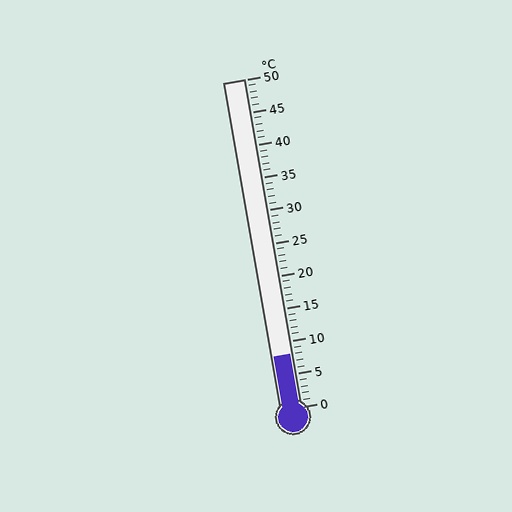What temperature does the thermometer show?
The thermometer shows approximately 8°C.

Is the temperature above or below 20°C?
The temperature is below 20°C.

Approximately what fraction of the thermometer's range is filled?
The thermometer is filled to approximately 15% of its range.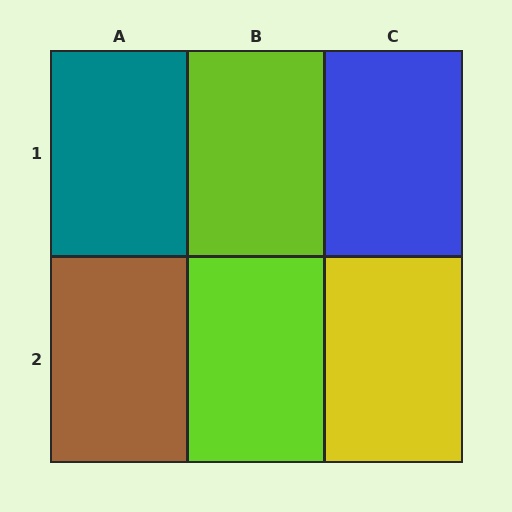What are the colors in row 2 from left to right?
Brown, lime, yellow.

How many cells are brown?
1 cell is brown.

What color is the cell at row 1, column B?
Lime.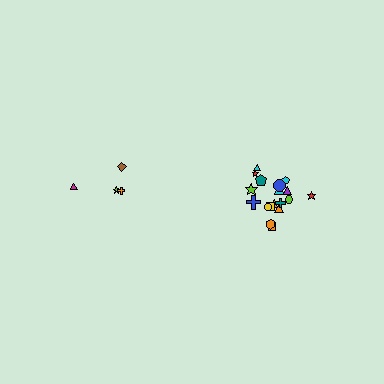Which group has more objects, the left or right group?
The right group.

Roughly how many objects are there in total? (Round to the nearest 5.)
Roughly 20 objects in total.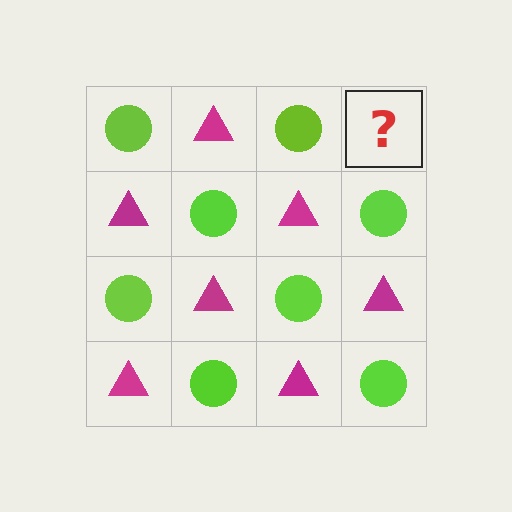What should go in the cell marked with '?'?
The missing cell should contain a magenta triangle.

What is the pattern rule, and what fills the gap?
The rule is that it alternates lime circle and magenta triangle in a checkerboard pattern. The gap should be filled with a magenta triangle.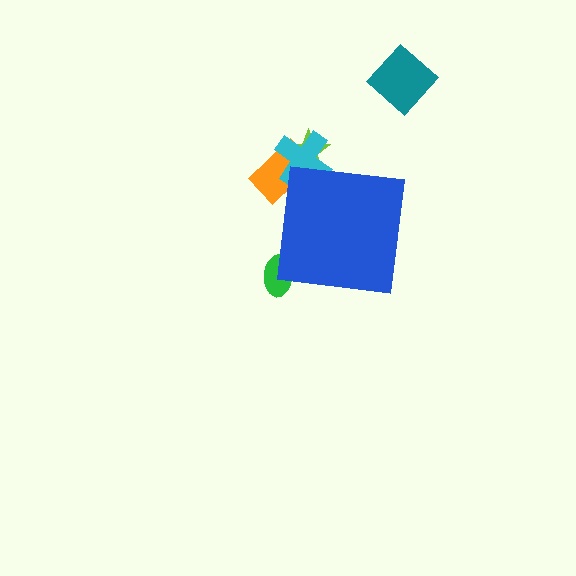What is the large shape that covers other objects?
A blue square.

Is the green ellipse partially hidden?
Yes, the green ellipse is partially hidden behind the blue square.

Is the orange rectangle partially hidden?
Yes, the orange rectangle is partially hidden behind the blue square.